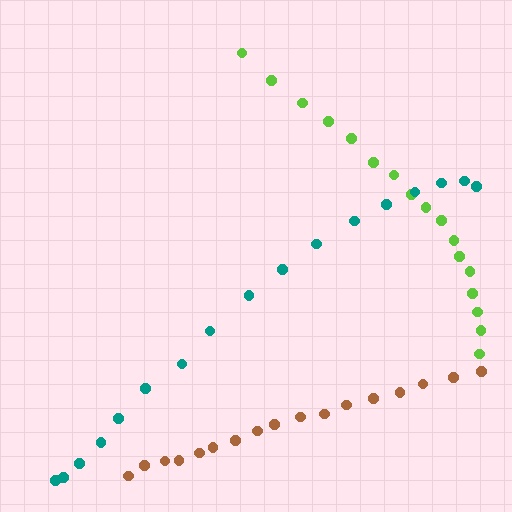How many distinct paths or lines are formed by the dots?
There are 3 distinct paths.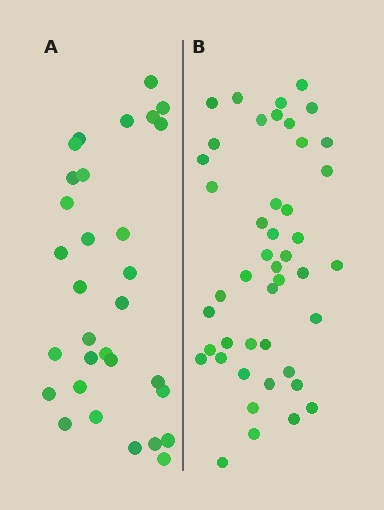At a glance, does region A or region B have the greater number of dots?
Region B (the right region) has more dots.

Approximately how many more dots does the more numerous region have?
Region B has approximately 15 more dots than region A.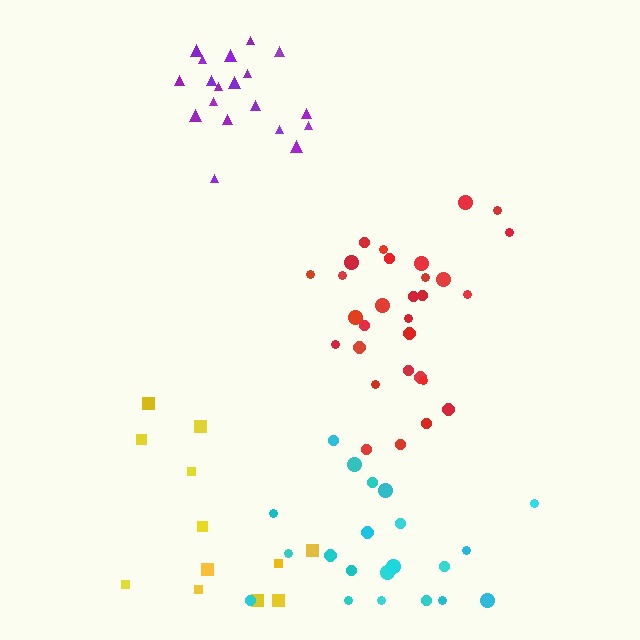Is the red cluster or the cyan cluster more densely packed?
Red.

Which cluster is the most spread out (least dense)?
Yellow.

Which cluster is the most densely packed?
Purple.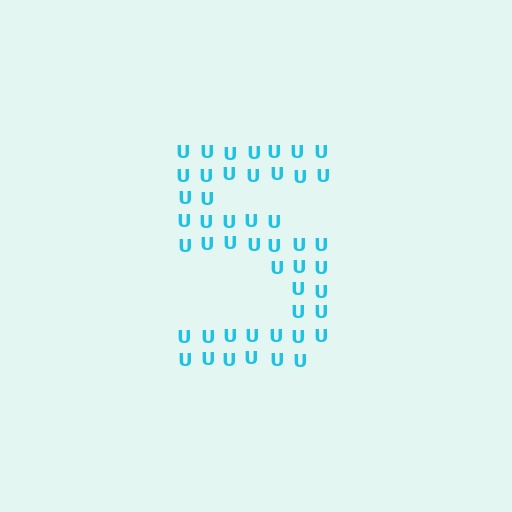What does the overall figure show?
The overall figure shows the digit 5.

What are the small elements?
The small elements are letter U's.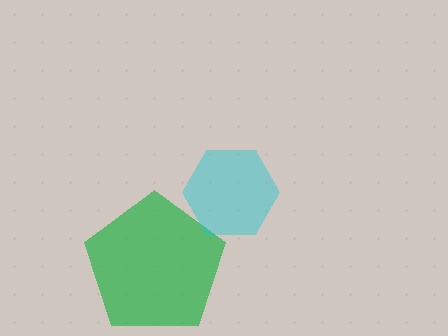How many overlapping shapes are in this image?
There are 2 overlapping shapes in the image.